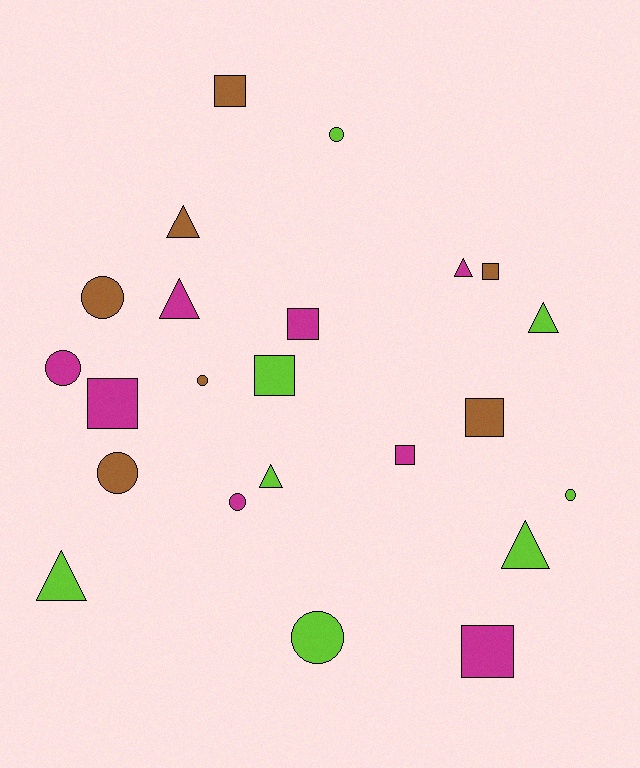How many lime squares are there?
There is 1 lime square.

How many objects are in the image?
There are 23 objects.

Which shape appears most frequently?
Circle, with 8 objects.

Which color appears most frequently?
Magenta, with 8 objects.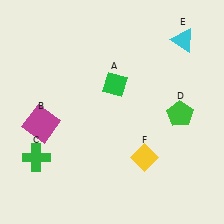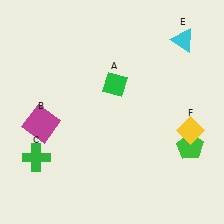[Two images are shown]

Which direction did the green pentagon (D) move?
The green pentagon (D) moved down.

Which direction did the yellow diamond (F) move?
The yellow diamond (F) moved right.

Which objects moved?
The objects that moved are: the green pentagon (D), the yellow diamond (F).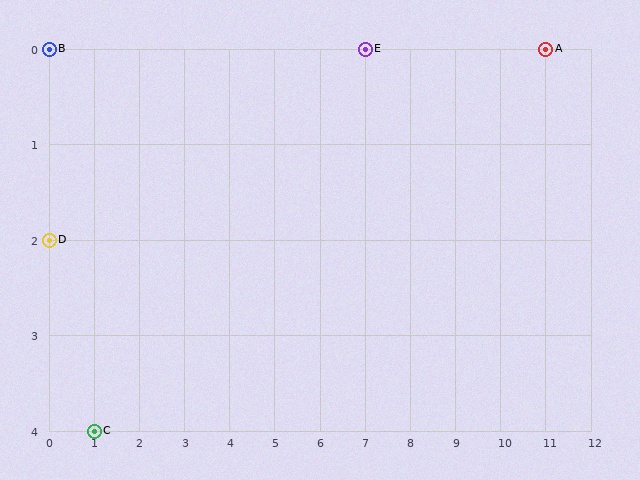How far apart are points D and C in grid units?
Points D and C are 1 column and 2 rows apart (about 2.2 grid units diagonally).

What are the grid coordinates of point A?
Point A is at grid coordinates (11, 0).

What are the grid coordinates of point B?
Point B is at grid coordinates (0, 0).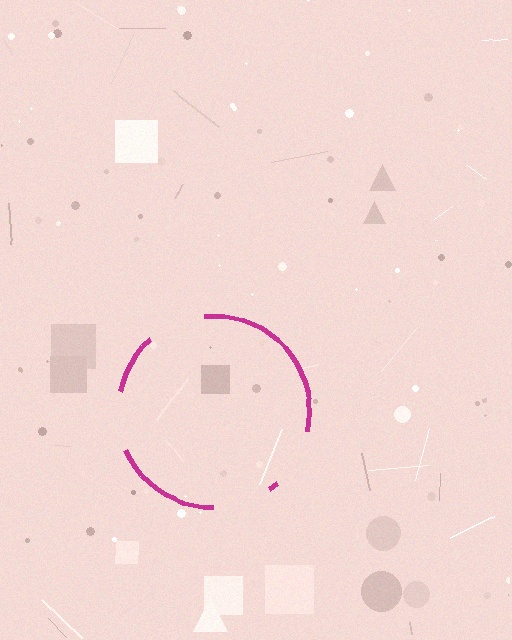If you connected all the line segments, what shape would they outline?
They would outline a circle.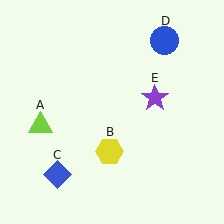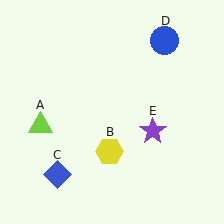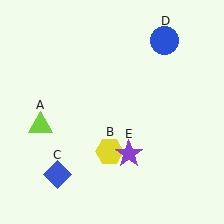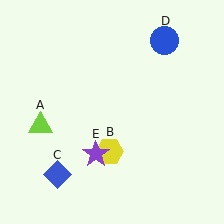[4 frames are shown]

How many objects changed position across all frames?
1 object changed position: purple star (object E).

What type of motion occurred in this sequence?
The purple star (object E) rotated clockwise around the center of the scene.